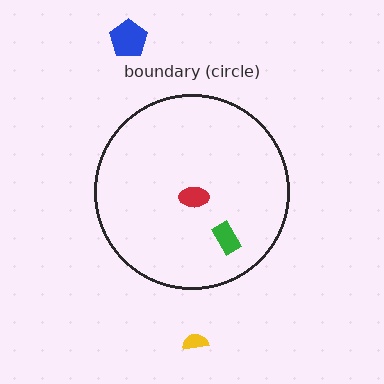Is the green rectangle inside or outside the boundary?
Inside.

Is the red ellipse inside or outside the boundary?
Inside.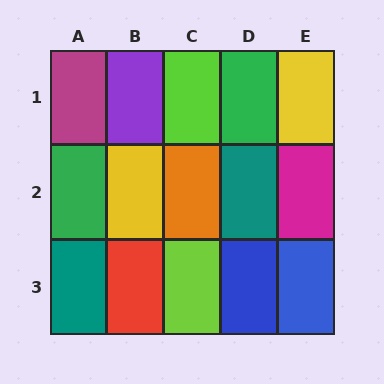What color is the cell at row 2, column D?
Teal.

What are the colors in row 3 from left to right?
Teal, red, lime, blue, blue.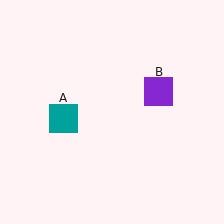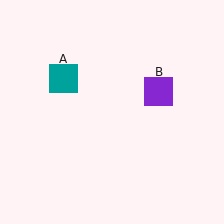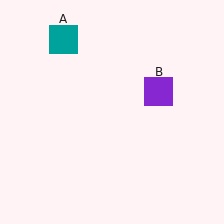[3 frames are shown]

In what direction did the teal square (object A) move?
The teal square (object A) moved up.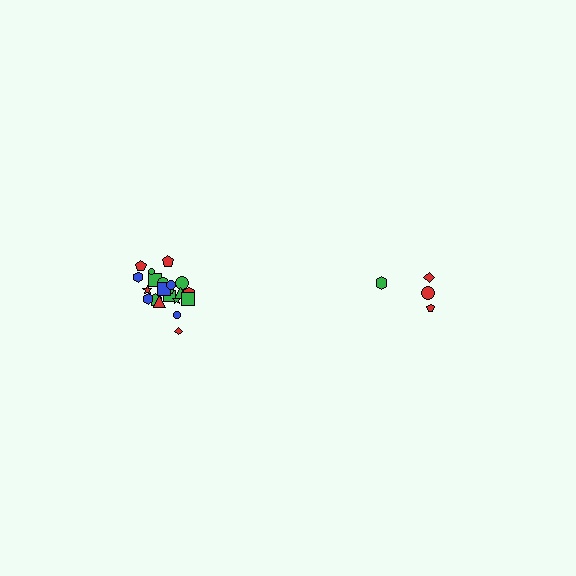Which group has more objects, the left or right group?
The left group.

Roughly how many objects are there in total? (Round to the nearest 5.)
Roughly 25 objects in total.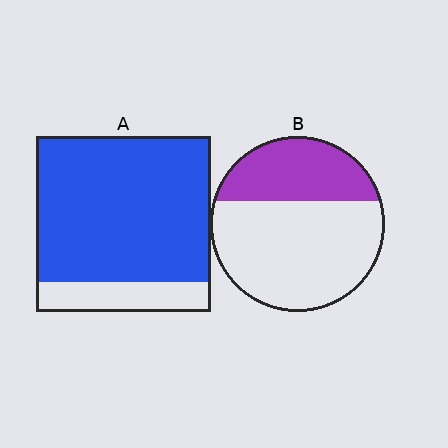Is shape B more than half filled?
No.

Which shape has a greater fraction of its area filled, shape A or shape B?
Shape A.